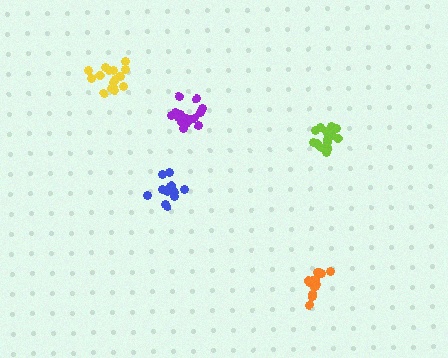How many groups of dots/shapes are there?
There are 5 groups.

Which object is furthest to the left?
The yellow cluster is leftmost.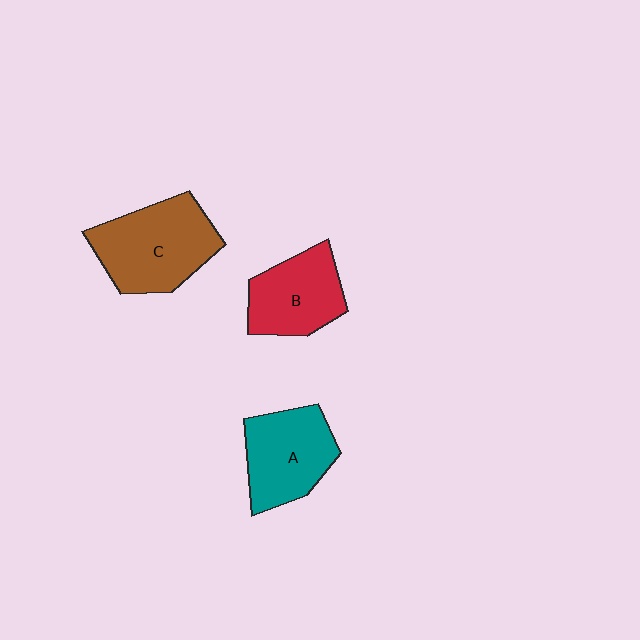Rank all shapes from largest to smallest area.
From largest to smallest: C (brown), A (teal), B (red).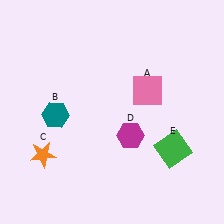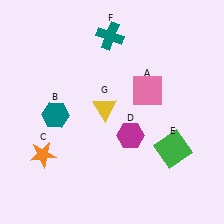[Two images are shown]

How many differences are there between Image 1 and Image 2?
There are 2 differences between the two images.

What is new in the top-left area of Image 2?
A yellow triangle (G) was added in the top-left area of Image 2.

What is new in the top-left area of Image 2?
A teal cross (F) was added in the top-left area of Image 2.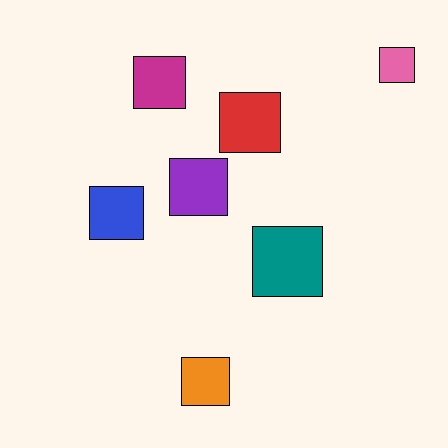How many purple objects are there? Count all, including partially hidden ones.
There is 1 purple object.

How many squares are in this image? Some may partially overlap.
There are 7 squares.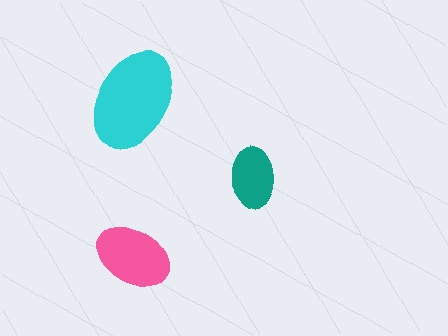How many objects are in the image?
There are 3 objects in the image.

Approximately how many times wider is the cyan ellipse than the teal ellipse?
About 1.5 times wider.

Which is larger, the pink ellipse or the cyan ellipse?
The cyan one.